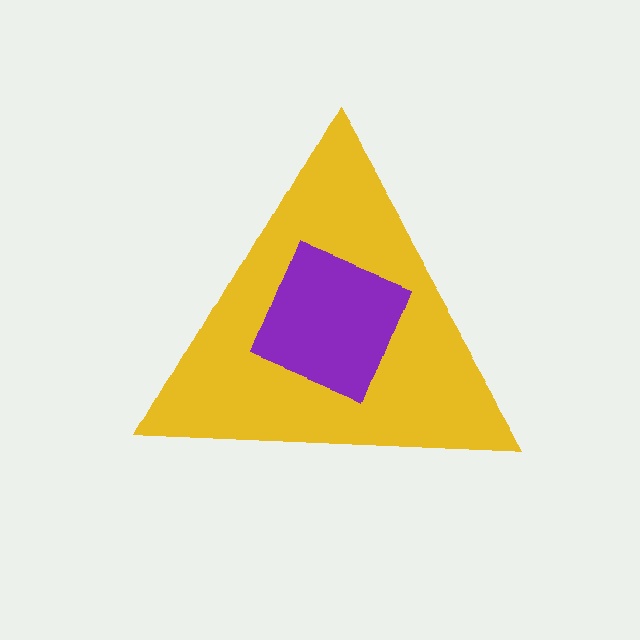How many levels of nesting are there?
2.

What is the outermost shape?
The yellow triangle.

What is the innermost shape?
The purple square.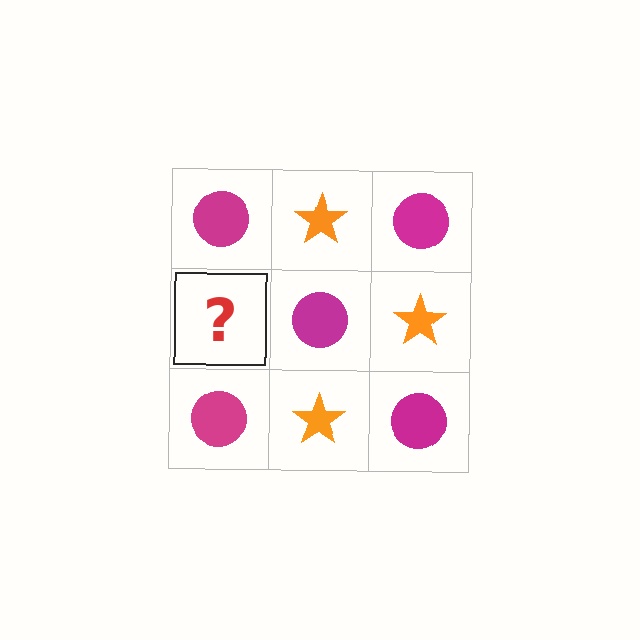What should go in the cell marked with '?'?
The missing cell should contain an orange star.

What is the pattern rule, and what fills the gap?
The rule is that it alternates magenta circle and orange star in a checkerboard pattern. The gap should be filled with an orange star.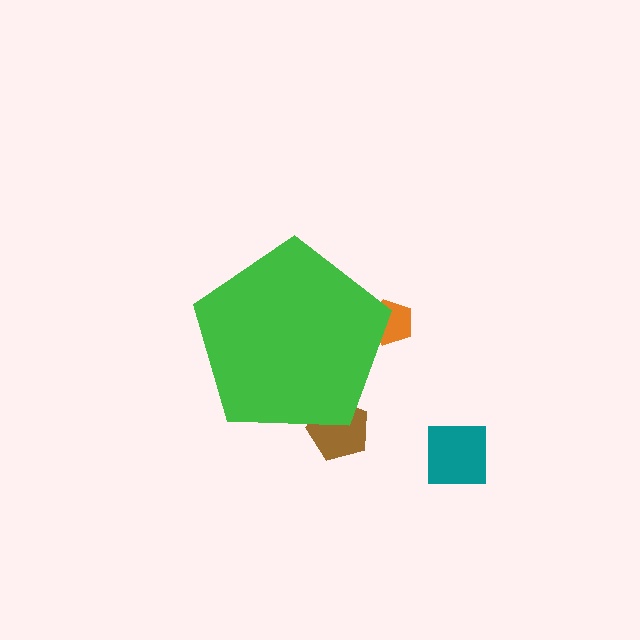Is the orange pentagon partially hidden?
Yes, the orange pentagon is partially hidden behind the green pentagon.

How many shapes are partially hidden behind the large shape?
2 shapes are partially hidden.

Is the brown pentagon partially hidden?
Yes, the brown pentagon is partially hidden behind the green pentagon.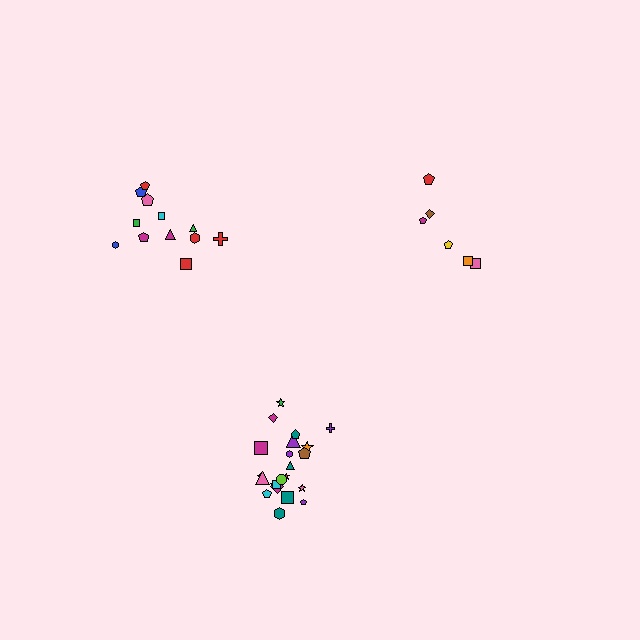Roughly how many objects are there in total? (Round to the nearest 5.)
Roughly 40 objects in total.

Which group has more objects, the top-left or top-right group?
The top-left group.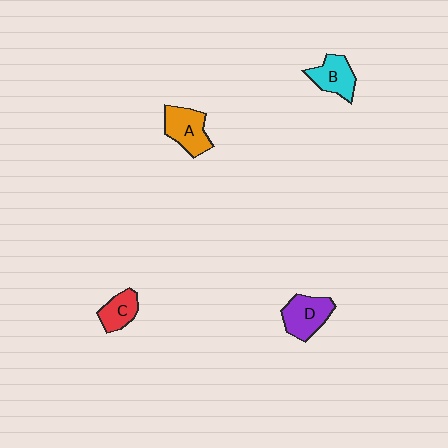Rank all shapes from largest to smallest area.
From largest to smallest: D (purple), A (orange), B (cyan), C (red).